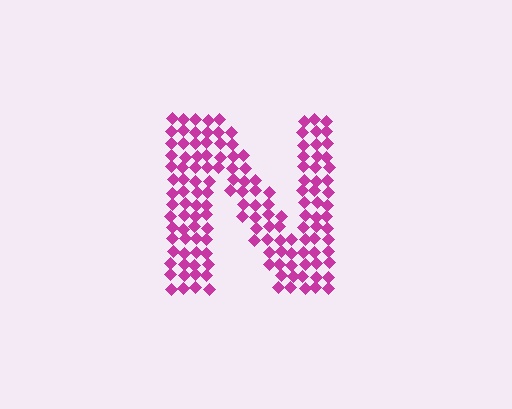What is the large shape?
The large shape is the letter N.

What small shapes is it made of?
It is made of small diamonds.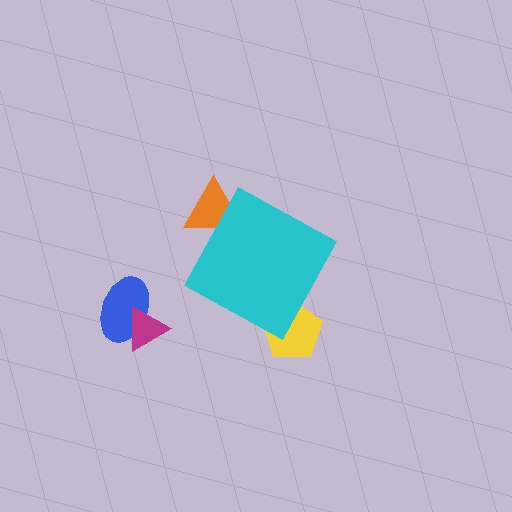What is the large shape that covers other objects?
A cyan diamond.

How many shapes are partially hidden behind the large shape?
2 shapes are partially hidden.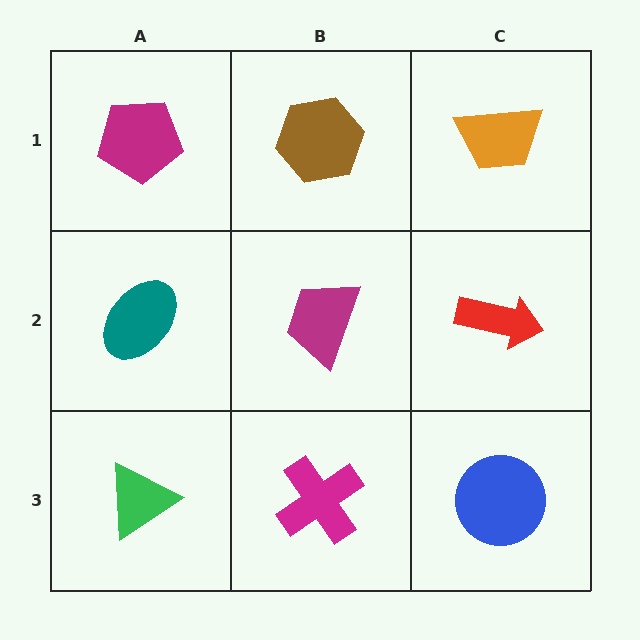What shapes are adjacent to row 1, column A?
A teal ellipse (row 2, column A), a brown hexagon (row 1, column B).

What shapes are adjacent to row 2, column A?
A magenta pentagon (row 1, column A), a green triangle (row 3, column A), a magenta trapezoid (row 2, column B).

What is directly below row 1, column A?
A teal ellipse.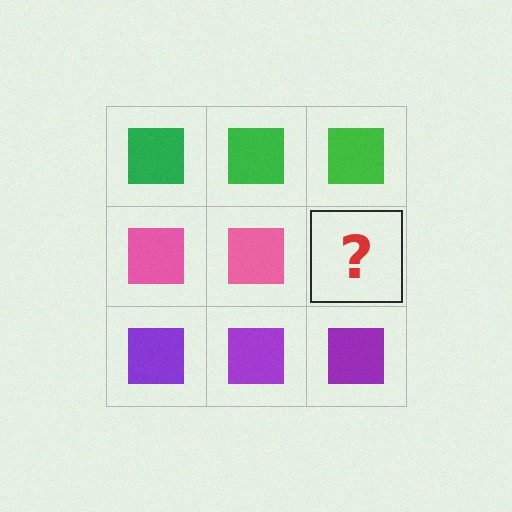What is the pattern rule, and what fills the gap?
The rule is that each row has a consistent color. The gap should be filled with a pink square.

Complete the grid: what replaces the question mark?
The question mark should be replaced with a pink square.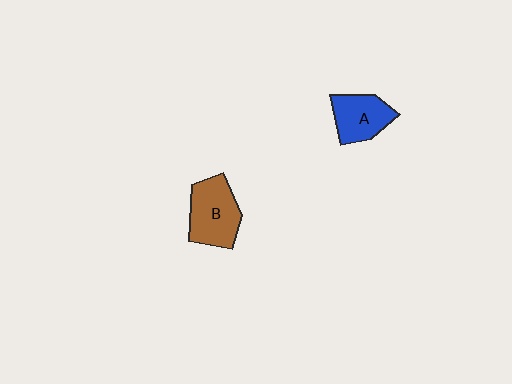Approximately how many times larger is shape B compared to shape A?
Approximately 1.2 times.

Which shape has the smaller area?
Shape A (blue).